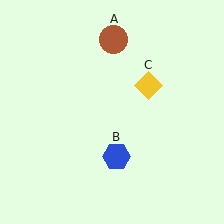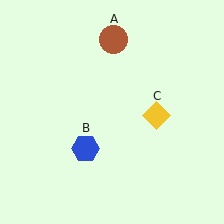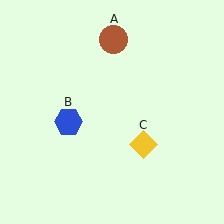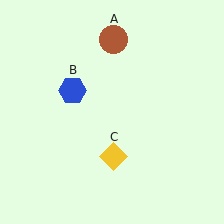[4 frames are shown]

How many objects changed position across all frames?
2 objects changed position: blue hexagon (object B), yellow diamond (object C).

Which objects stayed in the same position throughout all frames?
Brown circle (object A) remained stationary.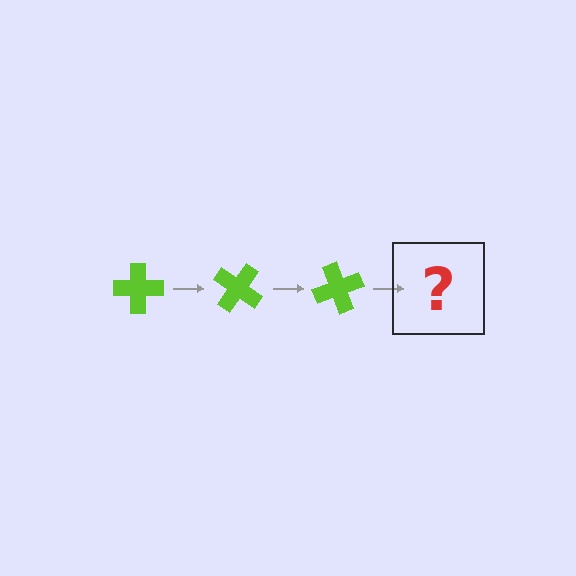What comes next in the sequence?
The next element should be a lime cross rotated 105 degrees.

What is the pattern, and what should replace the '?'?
The pattern is that the cross rotates 35 degrees each step. The '?' should be a lime cross rotated 105 degrees.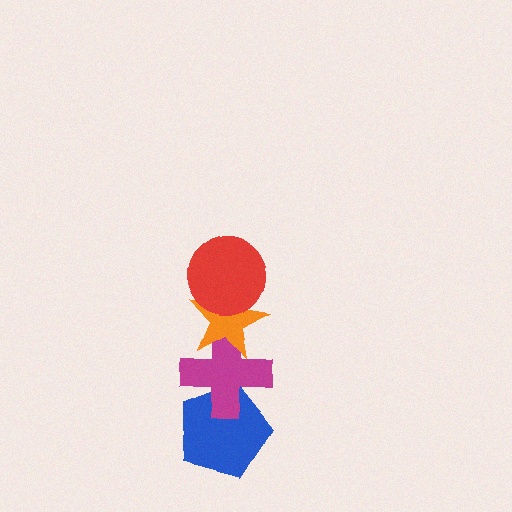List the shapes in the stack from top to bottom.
From top to bottom: the red circle, the orange star, the magenta cross, the blue pentagon.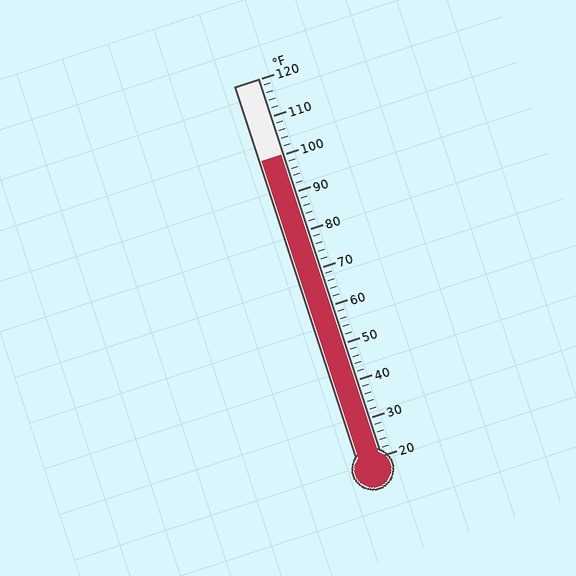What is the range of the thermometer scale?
The thermometer scale ranges from 20°F to 120°F.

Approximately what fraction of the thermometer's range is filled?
The thermometer is filled to approximately 80% of its range.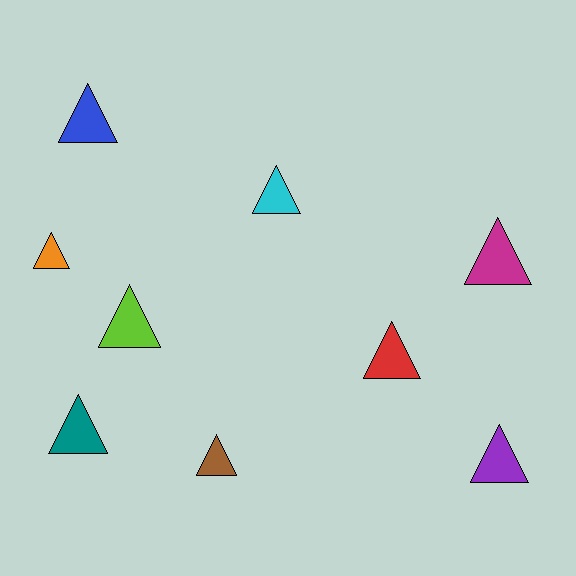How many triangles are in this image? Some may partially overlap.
There are 9 triangles.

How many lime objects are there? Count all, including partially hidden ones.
There is 1 lime object.